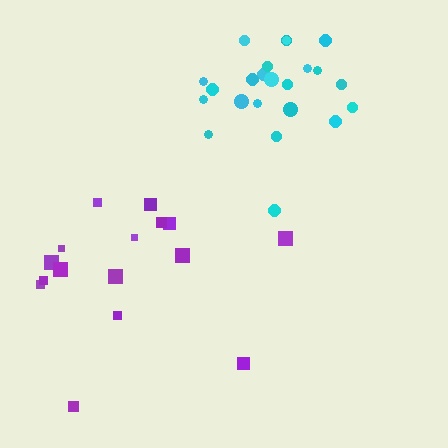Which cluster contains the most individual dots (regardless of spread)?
Cyan (23).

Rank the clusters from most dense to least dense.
cyan, purple.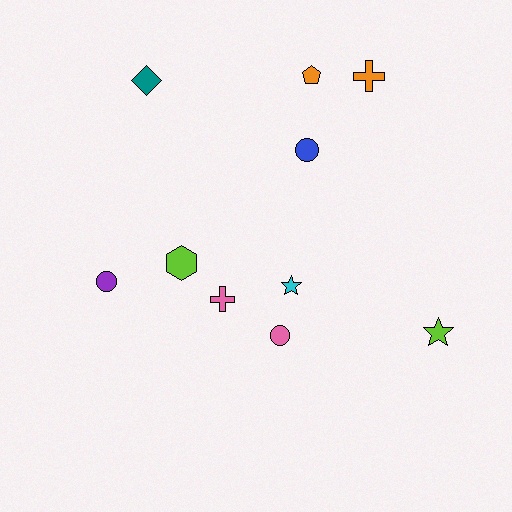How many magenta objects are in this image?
There are no magenta objects.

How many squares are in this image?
There are no squares.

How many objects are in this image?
There are 10 objects.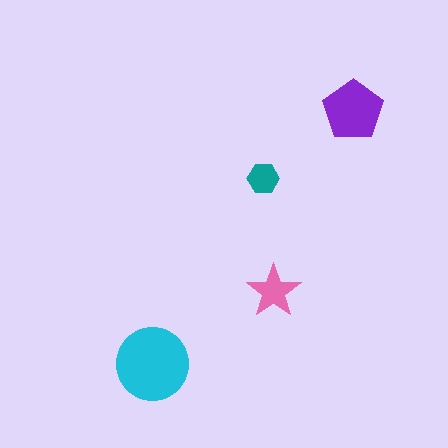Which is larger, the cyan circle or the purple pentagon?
The cyan circle.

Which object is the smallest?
The teal hexagon.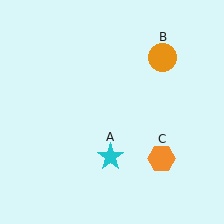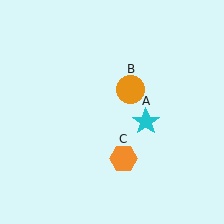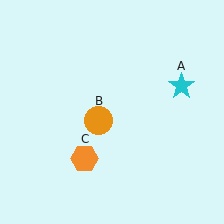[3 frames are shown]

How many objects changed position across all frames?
3 objects changed position: cyan star (object A), orange circle (object B), orange hexagon (object C).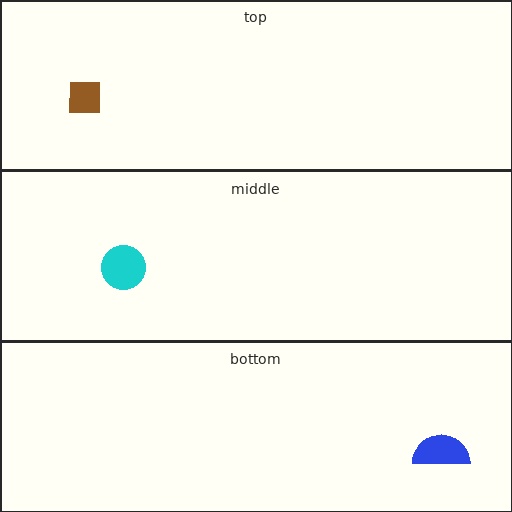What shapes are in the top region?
The brown square.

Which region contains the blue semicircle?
The bottom region.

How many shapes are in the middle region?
1.